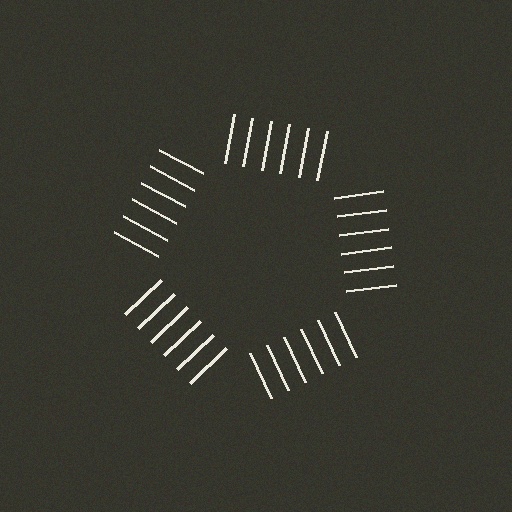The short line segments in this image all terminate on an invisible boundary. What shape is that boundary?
An illusory pentagon — the line segments terminate on its edges but no continuous stroke is drawn.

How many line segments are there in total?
30 — 6 along each of the 5 edges.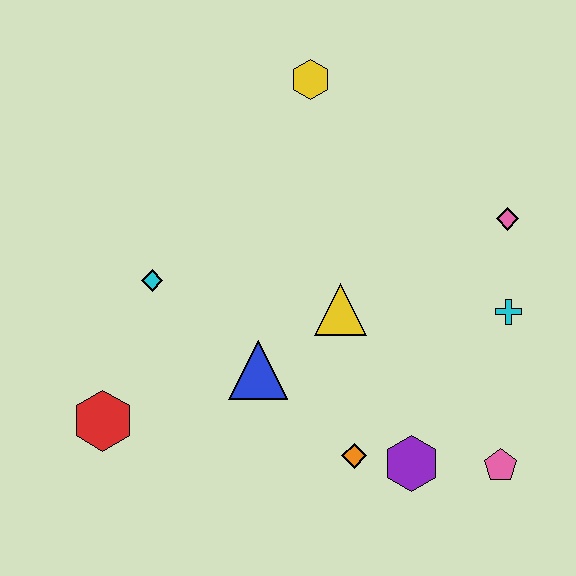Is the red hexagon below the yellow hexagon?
Yes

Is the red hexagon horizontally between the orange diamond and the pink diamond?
No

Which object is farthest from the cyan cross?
The red hexagon is farthest from the cyan cross.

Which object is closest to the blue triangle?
The yellow triangle is closest to the blue triangle.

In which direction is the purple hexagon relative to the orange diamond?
The purple hexagon is to the right of the orange diamond.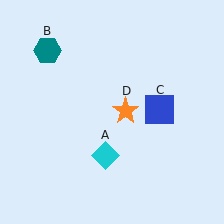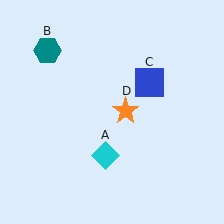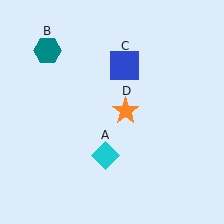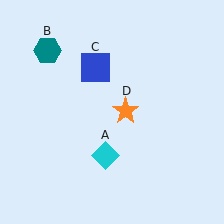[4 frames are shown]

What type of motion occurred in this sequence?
The blue square (object C) rotated counterclockwise around the center of the scene.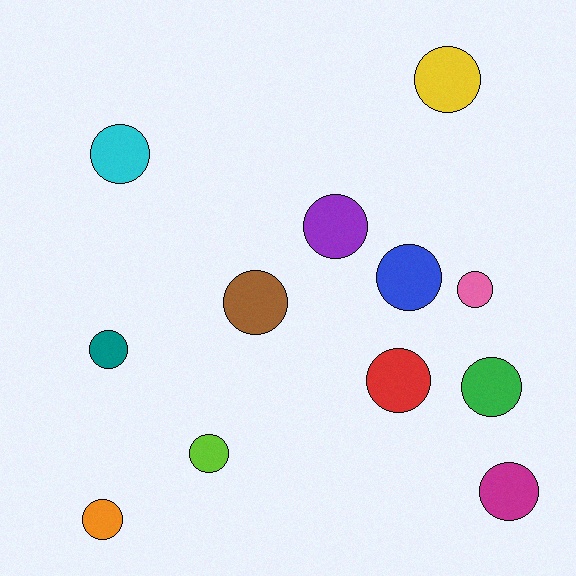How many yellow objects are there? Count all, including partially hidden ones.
There is 1 yellow object.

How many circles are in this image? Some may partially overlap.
There are 12 circles.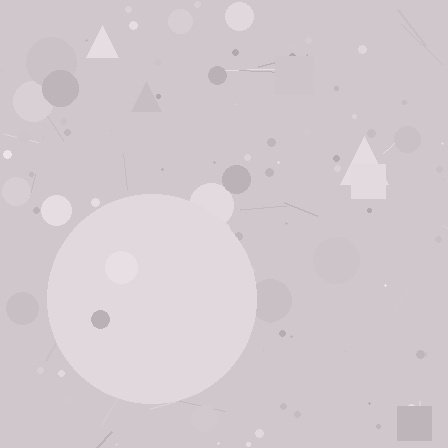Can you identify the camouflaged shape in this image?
The camouflaged shape is a circle.